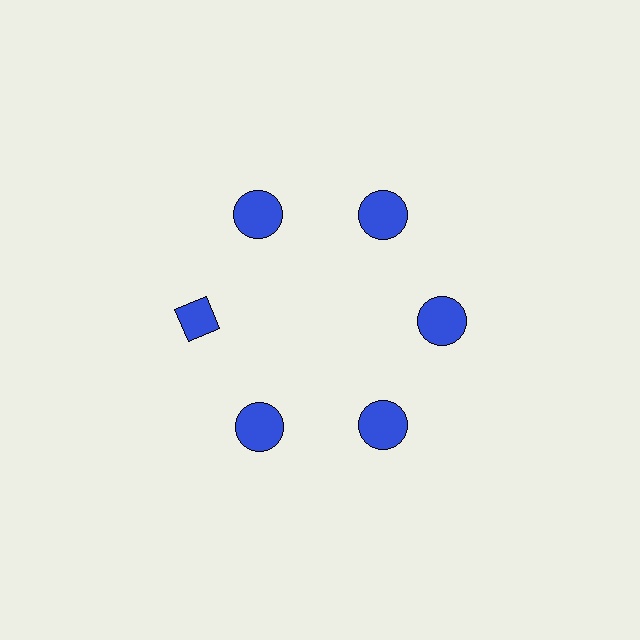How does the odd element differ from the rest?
It has a different shape: diamond instead of circle.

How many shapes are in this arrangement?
There are 6 shapes arranged in a ring pattern.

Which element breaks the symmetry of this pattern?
The blue diamond at roughly the 9 o'clock position breaks the symmetry. All other shapes are blue circles.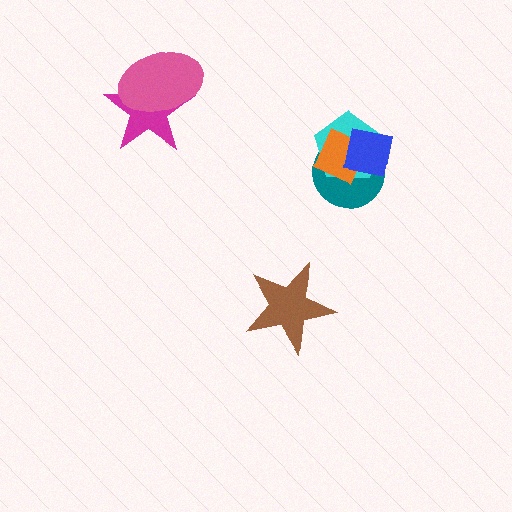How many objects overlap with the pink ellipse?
1 object overlaps with the pink ellipse.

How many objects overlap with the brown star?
0 objects overlap with the brown star.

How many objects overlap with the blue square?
3 objects overlap with the blue square.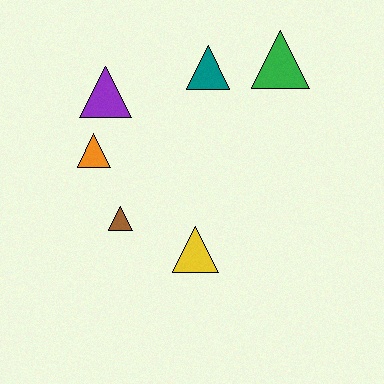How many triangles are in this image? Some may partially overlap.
There are 6 triangles.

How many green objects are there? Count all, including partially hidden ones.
There is 1 green object.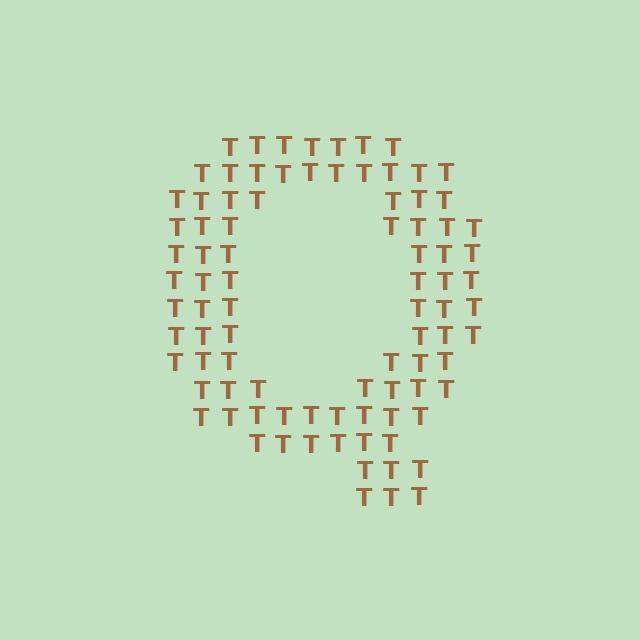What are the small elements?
The small elements are letter T's.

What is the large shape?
The large shape is the letter Q.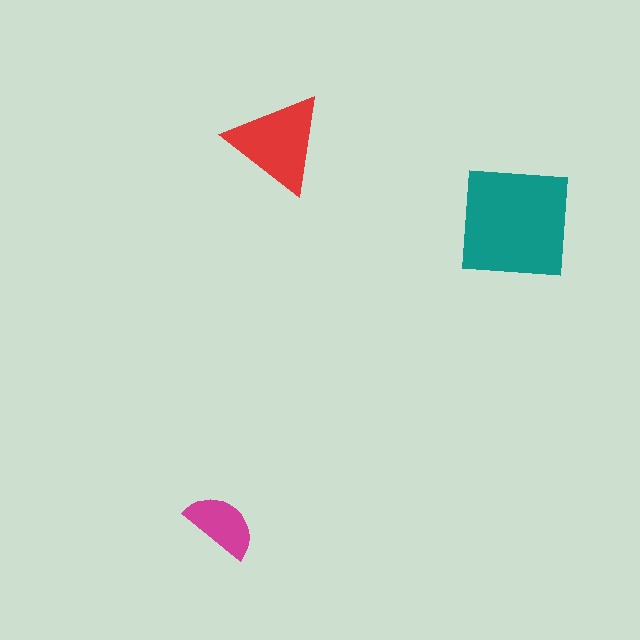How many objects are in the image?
There are 3 objects in the image.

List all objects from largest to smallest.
The teal square, the red triangle, the magenta semicircle.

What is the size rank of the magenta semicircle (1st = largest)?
3rd.